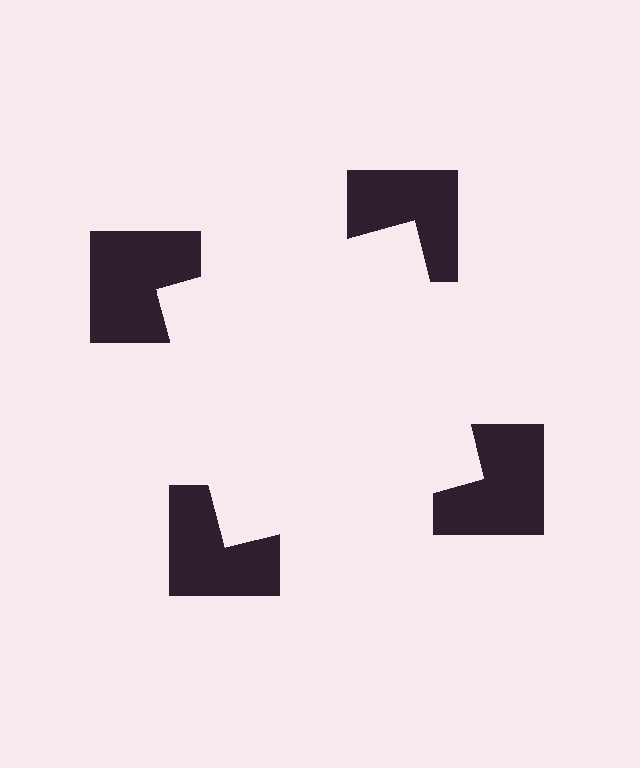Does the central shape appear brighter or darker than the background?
It typically appears slightly brighter than the background, even though no actual brightness change is drawn.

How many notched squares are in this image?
There are 4 — one at each vertex of the illusory square.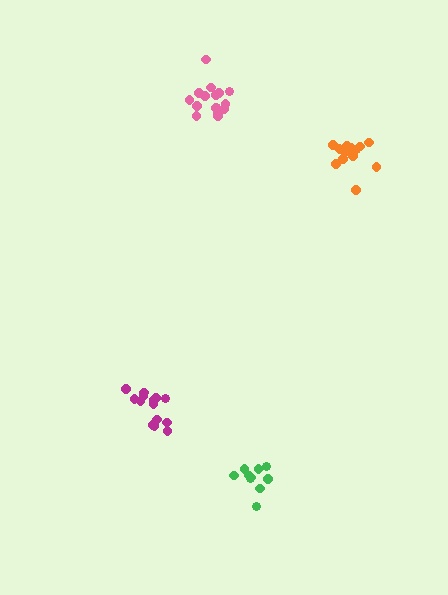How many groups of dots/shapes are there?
There are 4 groups.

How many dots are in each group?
Group 1: 10 dots, Group 2: 15 dots, Group 3: 14 dots, Group 4: 16 dots (55 total).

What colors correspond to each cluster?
The clusters are colored: green, orange, magenta, pink.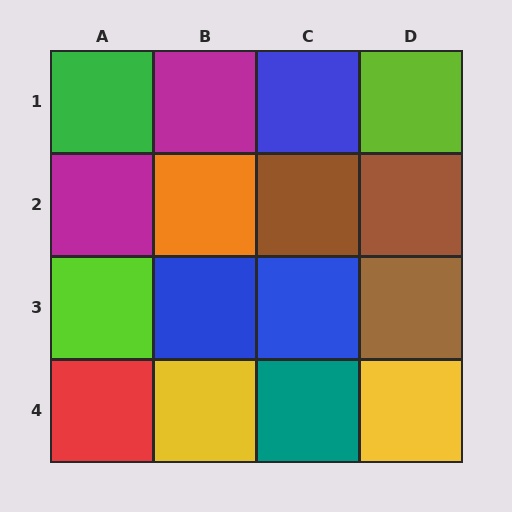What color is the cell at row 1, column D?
Lime.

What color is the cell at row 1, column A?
Green.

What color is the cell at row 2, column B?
Orange.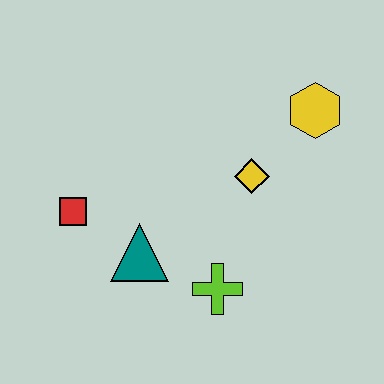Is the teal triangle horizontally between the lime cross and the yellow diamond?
No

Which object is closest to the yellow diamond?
The yellow hexagon is closest to the yellow diamond.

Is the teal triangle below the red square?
Yes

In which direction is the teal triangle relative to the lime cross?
The teal triangle is to the left of the lime cross.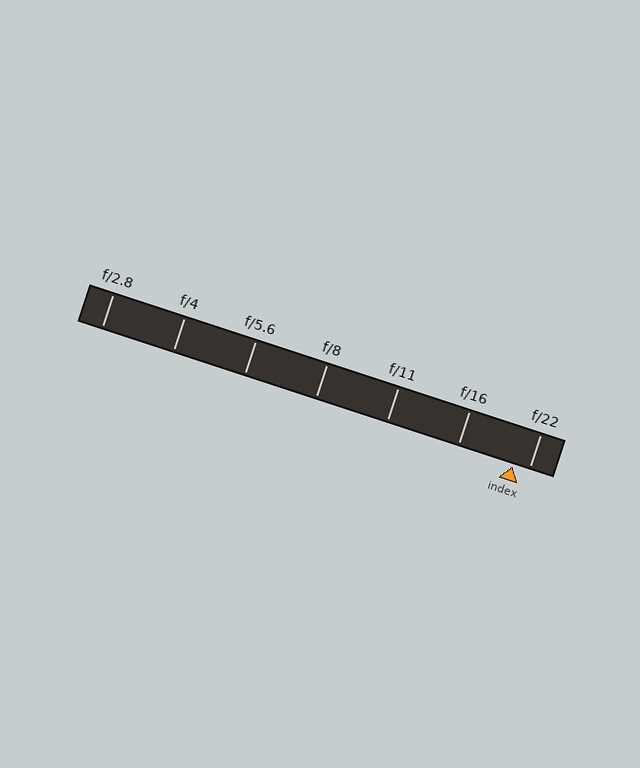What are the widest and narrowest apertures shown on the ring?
The widest aperture shown is f/2.8 and the narrowest is f/22.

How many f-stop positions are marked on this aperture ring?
There are 7 f-stop positions marked.